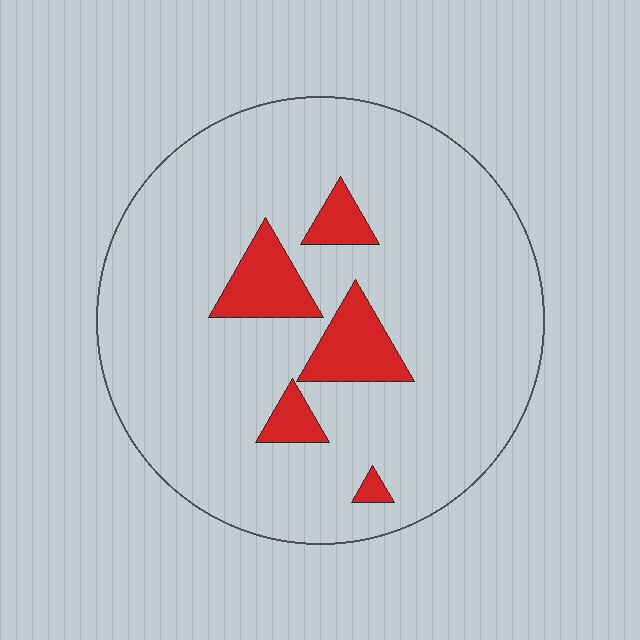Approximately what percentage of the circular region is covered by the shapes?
Approximately 10%.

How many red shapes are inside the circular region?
5.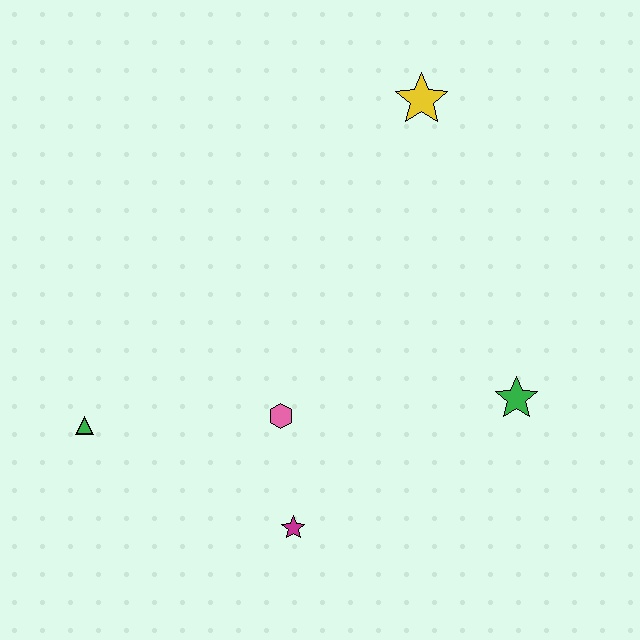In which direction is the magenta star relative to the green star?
The magenta star is to the left of the green star.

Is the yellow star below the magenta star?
No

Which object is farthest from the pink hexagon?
The yellow star is farthest from the pink hexagon.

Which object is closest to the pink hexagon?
The magenta star is closest to the pink hexagon.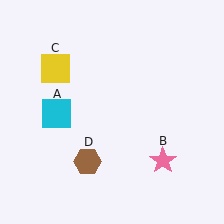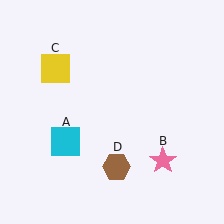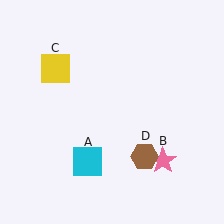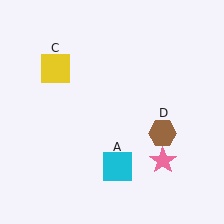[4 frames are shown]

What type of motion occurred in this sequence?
The cyan square (object A), brown hexagon (object D) rotated counterclockwise around the center of the scene.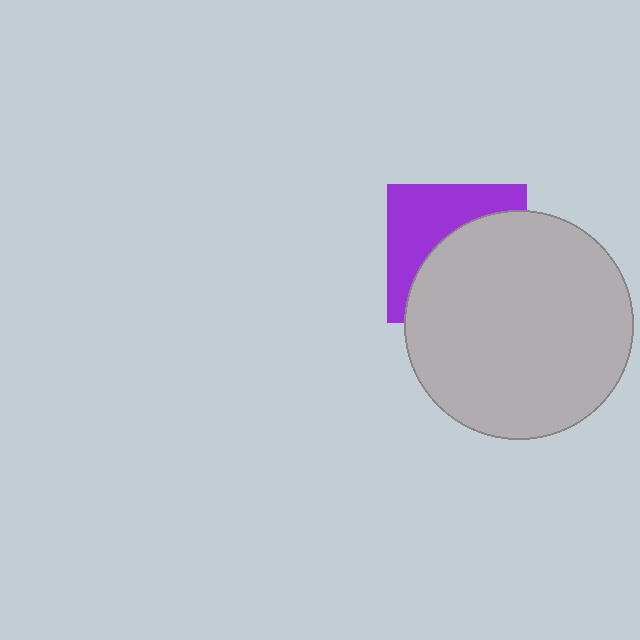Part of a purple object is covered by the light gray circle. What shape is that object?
It is a square.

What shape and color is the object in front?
The object in front is a light gray circle.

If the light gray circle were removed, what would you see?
You would see the complete purple square.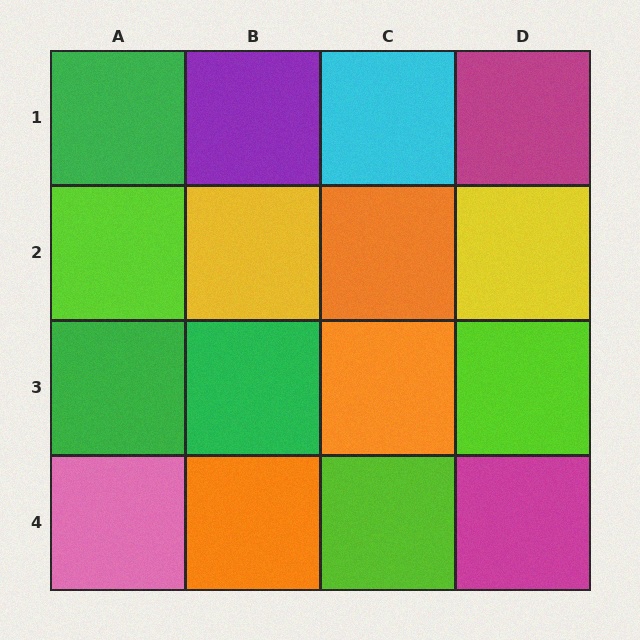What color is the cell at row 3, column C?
Orange.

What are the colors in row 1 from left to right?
Green, purple, cyan, magenta.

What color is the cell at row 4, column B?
Orange.